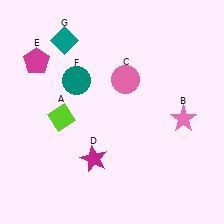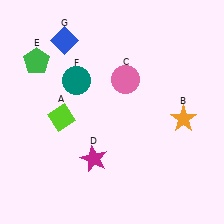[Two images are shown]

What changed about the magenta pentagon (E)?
In Image 1, E is magenta. In Image 2, it changed to green.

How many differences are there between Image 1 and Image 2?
There are 3 differences between the two images.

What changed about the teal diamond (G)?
In Image 1, G is teal. In Image 2, it changed to blue.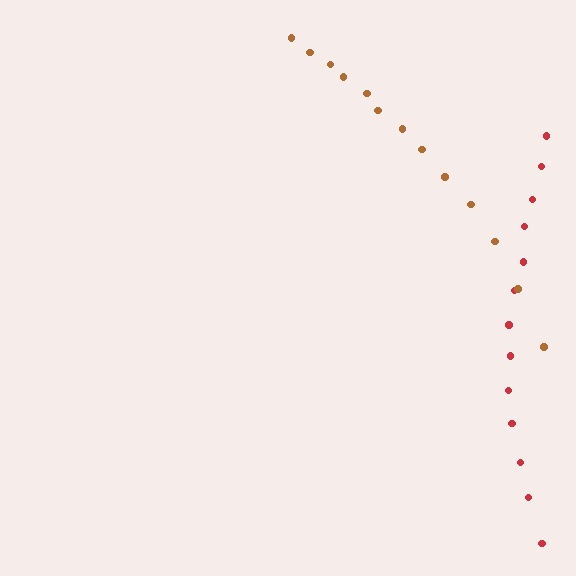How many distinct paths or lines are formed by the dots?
There are 2 distinct paths.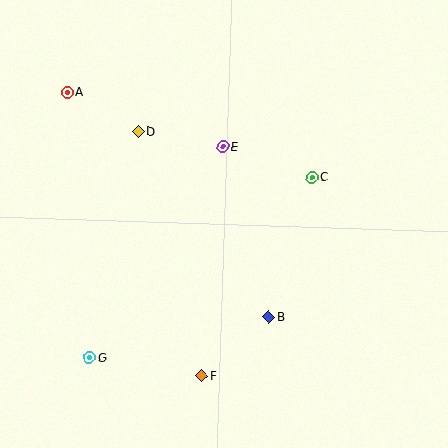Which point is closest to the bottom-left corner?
Point G is closest to the bottom-left corner.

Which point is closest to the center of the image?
Point E at (223, 147) is closest to the center.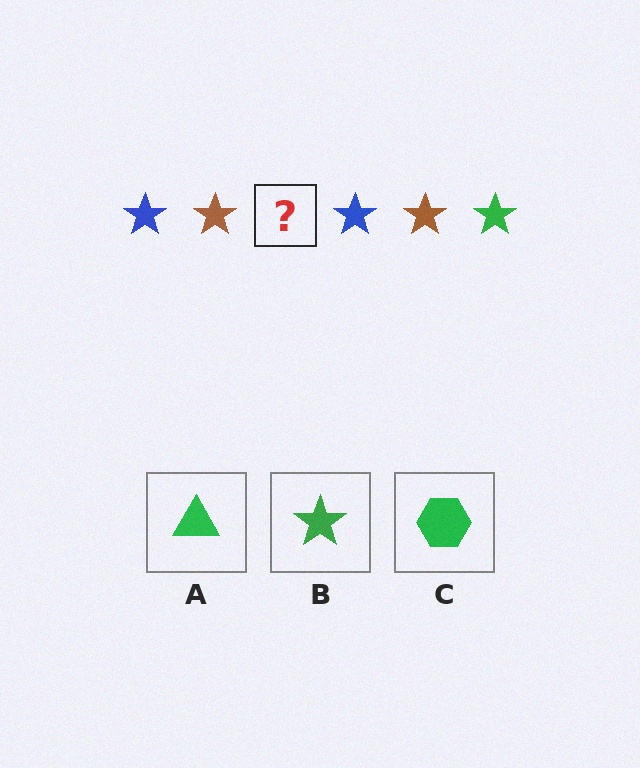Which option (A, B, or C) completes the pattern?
B.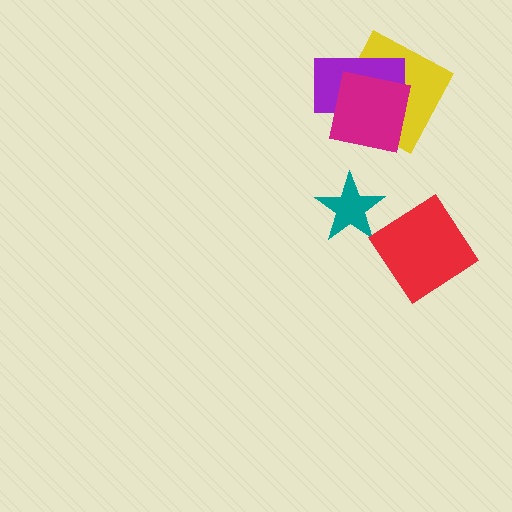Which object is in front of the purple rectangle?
The magenta square is in front of the purple rectangle.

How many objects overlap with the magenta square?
2 objects overlap with the magenta square.